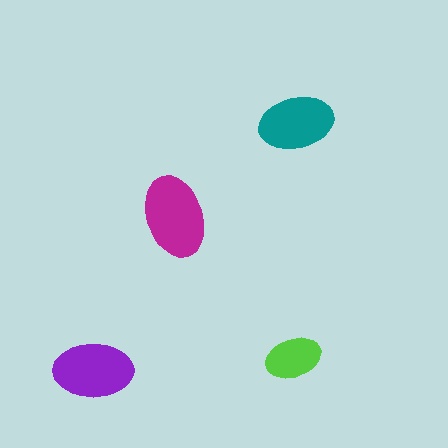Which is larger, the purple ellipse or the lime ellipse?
The purple one.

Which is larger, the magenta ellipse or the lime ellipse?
The magenta one.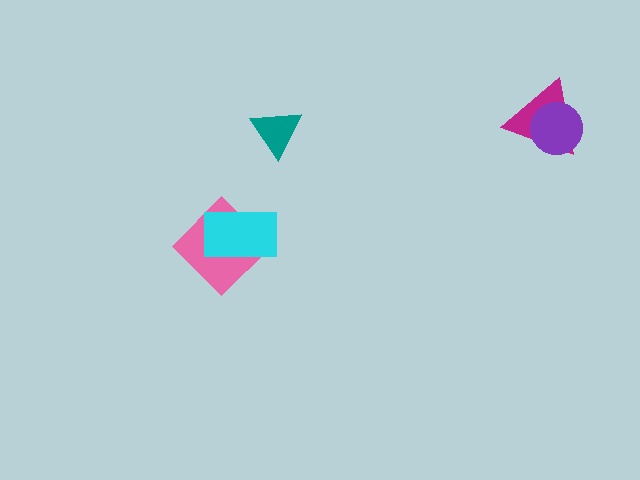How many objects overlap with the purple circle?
1 object overlaps with the purple circle.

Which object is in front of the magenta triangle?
The purple circle is in front of the magenta triangle.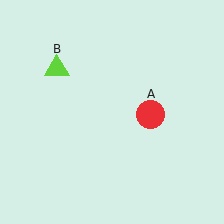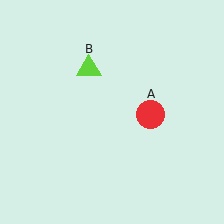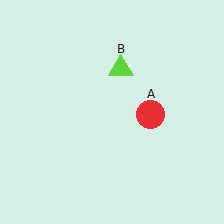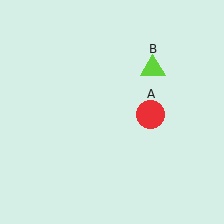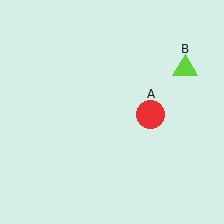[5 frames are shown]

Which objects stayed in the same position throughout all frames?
Red circle (object A) remained stationary.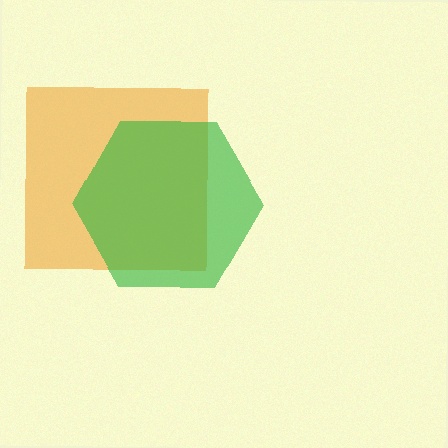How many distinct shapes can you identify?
There are 2 distinct shapes: an orange square, a green hexagon.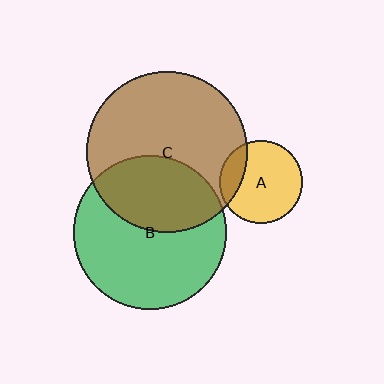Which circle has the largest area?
Circle C (brown).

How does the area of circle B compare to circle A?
Approximately 3.4 times.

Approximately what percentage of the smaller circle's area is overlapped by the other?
Approximately 20%.